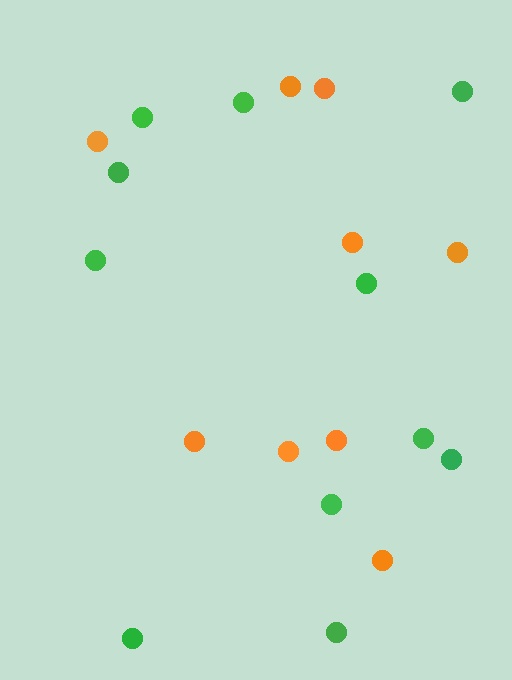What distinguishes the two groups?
There are 2 groups: one group of orange circles (9) and one group of green circles (11).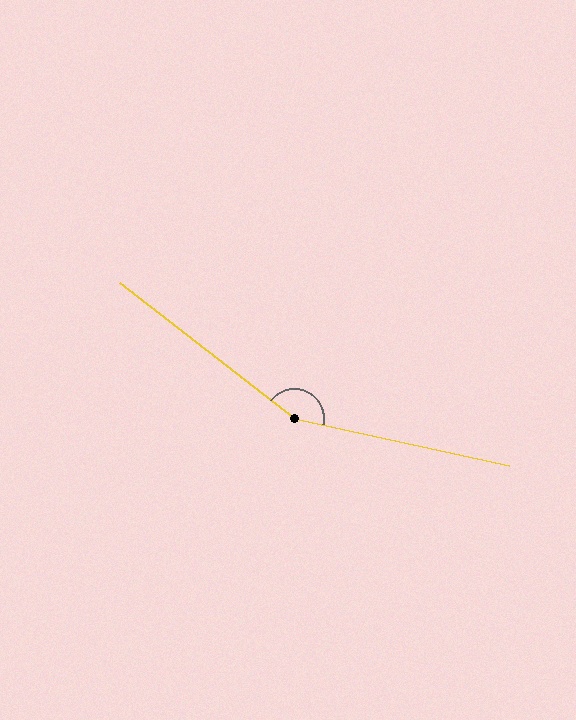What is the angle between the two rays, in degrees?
Approximately 154 degrees.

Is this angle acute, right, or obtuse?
It is obtuse.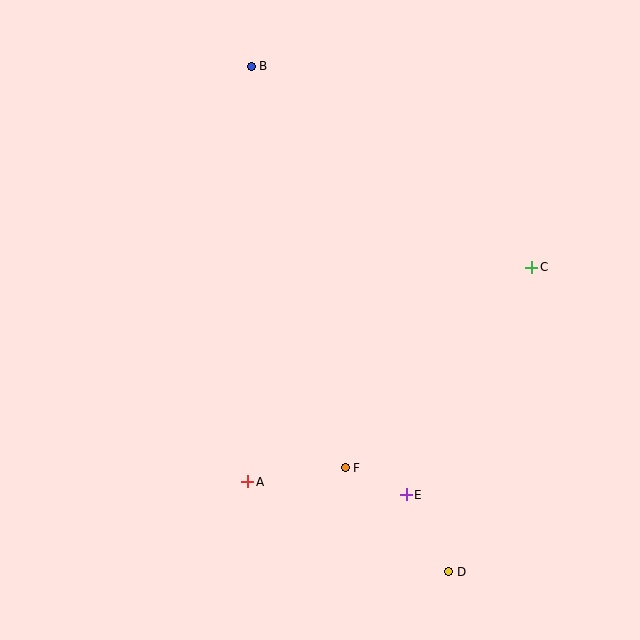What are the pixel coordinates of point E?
Point E is at (406, 495).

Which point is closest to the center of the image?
Point F at (345, 468) is closest to the center.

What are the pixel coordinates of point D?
Point D is at (449, 572).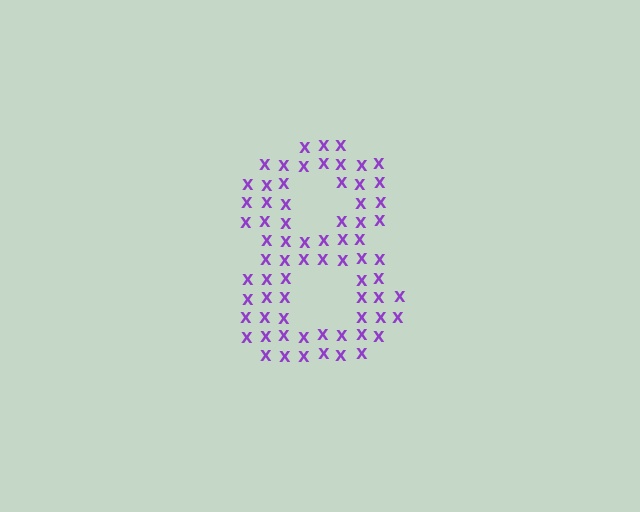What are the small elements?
The small elements are letter X's.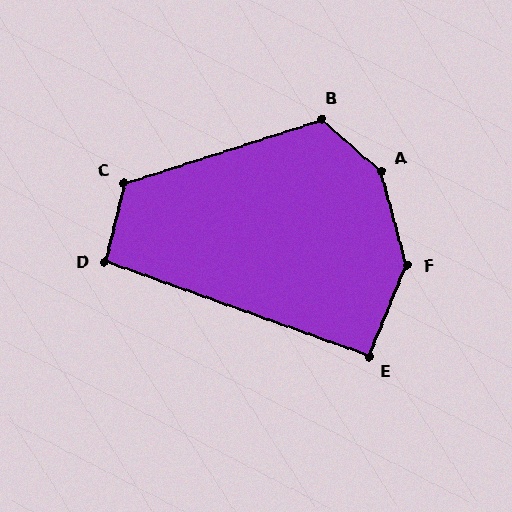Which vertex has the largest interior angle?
A, at approximately 146 degrees.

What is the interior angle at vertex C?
Approximately 121 degrees (obtuse).